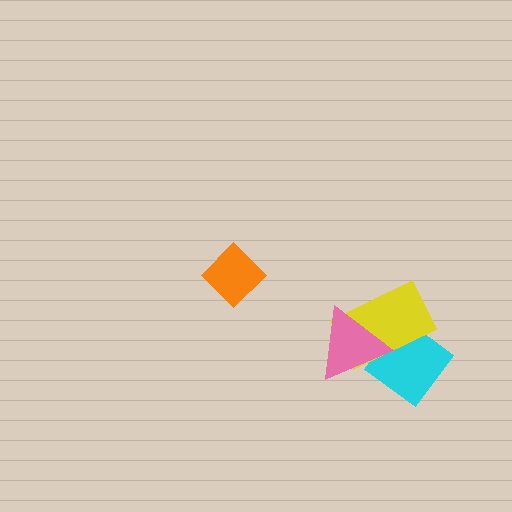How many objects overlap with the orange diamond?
0 objects overlap with the orange diamond.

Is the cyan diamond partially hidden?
Yes, it is partially covered by another shape.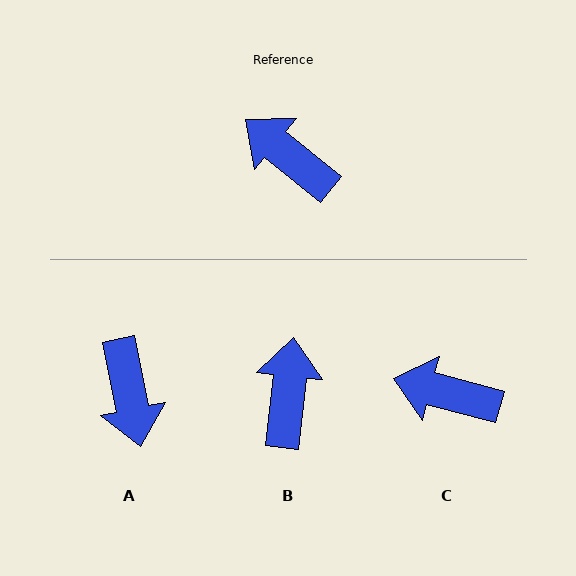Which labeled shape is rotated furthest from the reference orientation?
A, about 141 degrees away.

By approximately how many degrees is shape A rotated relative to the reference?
Approximately 141 degrees counter-clockwise.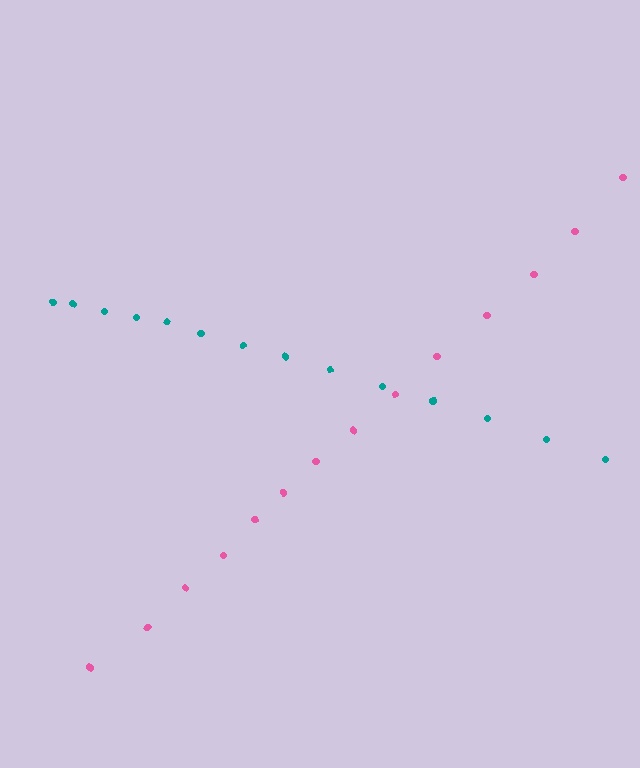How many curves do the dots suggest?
There are 2 distinct paths.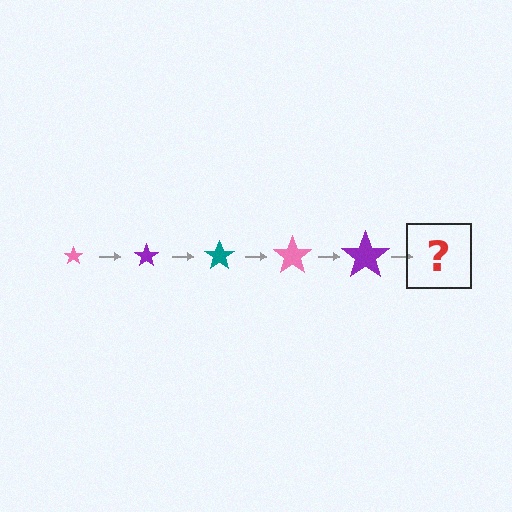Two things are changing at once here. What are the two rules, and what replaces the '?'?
The two rules are that the star grows larger each step and the color cycles through pink, purple, and teal. The '?' should be a teal star, larger than the previous one.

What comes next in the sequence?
The next element should be a teal star, larger than the previous one.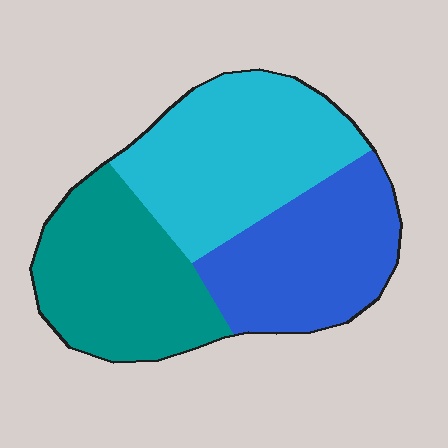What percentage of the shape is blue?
Blue covers about 30% of the shape.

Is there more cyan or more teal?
Cyan.